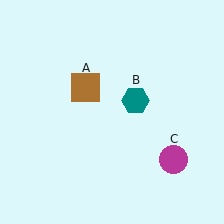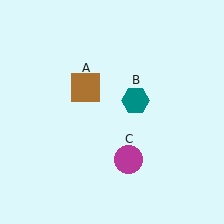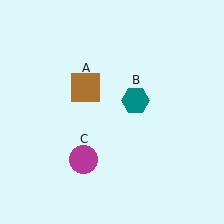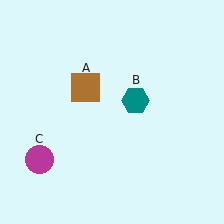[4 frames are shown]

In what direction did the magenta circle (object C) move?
The magenta circle (object C) moved left.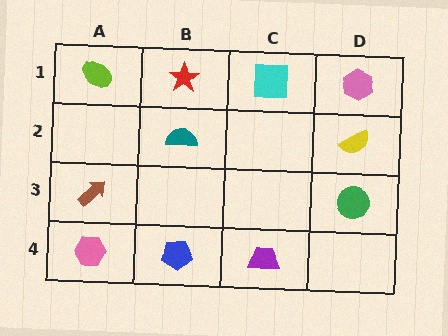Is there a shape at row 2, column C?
No, that cell is empty.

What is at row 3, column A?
A brown arrow.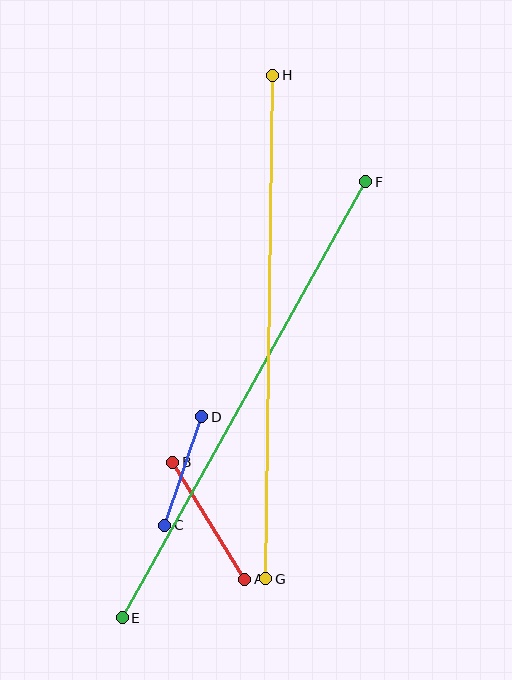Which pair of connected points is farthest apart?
Points G and H are farthest apart.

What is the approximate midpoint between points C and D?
The midpoint is at approximately (183, 471) pixels.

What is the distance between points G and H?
The distance is approximately 503 pixels.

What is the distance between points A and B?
The distance is approximately 138 pixels.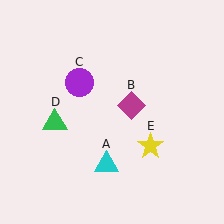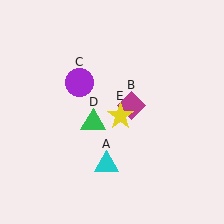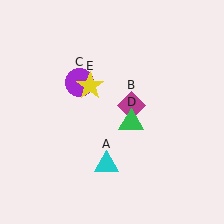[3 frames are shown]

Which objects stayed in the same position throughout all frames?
Cyan triangle (object A) and magenta diamond (object B) and purple circle (object C) remained stationary.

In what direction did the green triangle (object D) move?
The green triangle (object D) moved right.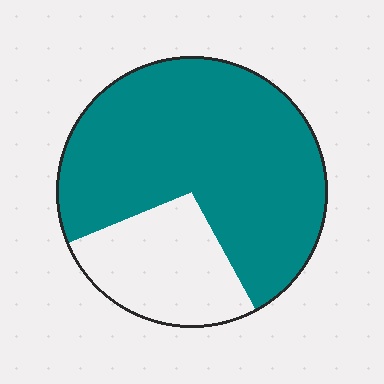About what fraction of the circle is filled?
About three quarters (3/4).